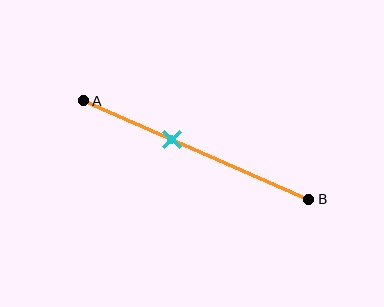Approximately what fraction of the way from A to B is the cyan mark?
The cyan mark is approximately 40% of the way from A to B.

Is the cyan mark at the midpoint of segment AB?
No, the mark is at about 40% from A, not at the 50% midpoint.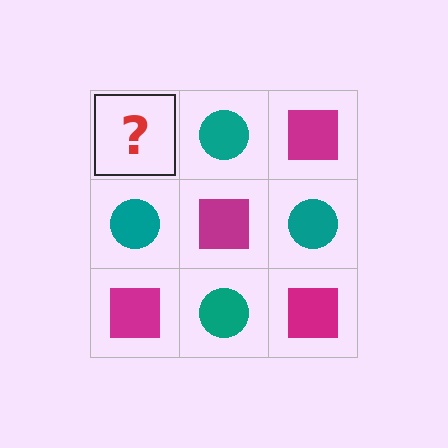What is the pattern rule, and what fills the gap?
The rule is that it alternates magenta square and teal circle in a checkerboard pattern. The gap should be filled with a magenta square.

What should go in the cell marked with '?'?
The missing cell should contain a magenta square.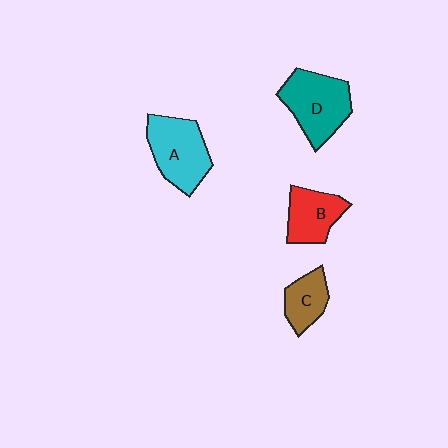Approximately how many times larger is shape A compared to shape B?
Approximately 1.4 times.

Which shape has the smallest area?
Shape C (brown).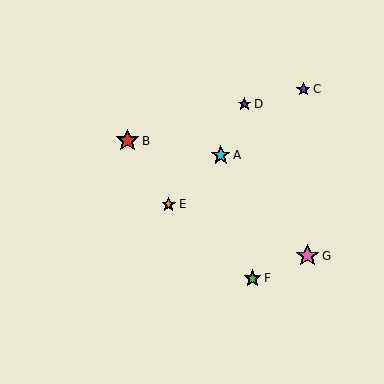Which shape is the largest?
The red star (labeled B) is the largest.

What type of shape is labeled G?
Shape G is a pink star.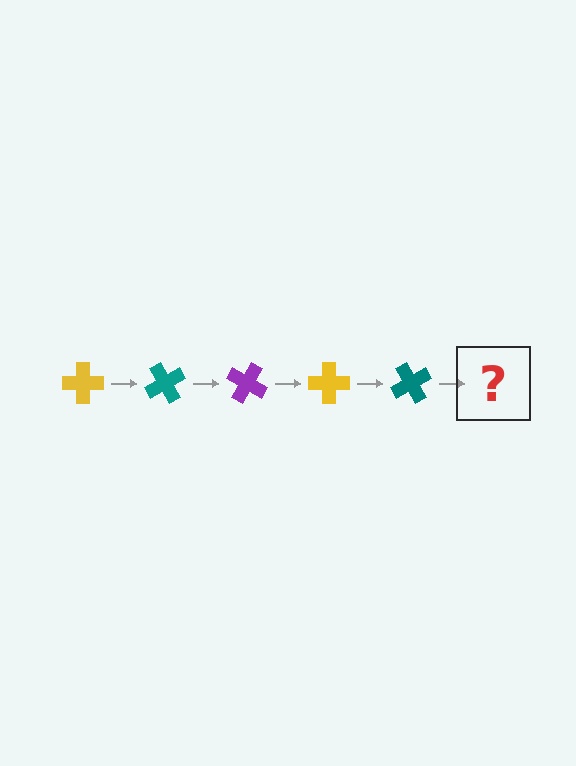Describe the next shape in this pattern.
It should be a purple cross, rotated 300 degrees from the start.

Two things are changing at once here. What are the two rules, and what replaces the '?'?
The two rules are that it rotates 60 degrees each step and the color cycles through yellow, teal, and purple. The '?' should be a purple cross, rotated 300 degrees from the start.